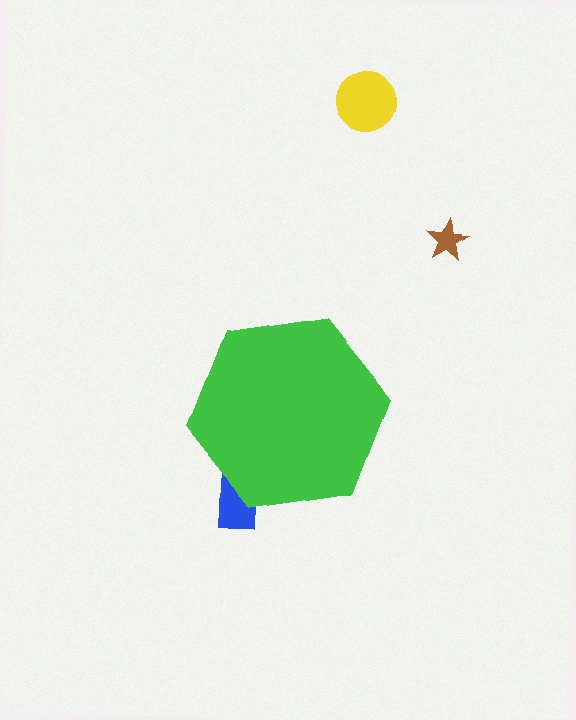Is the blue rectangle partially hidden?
Yes, the blue rectangle is partially hidden behind the green hexagon.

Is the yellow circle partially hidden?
No, the yellow circle is fully visible.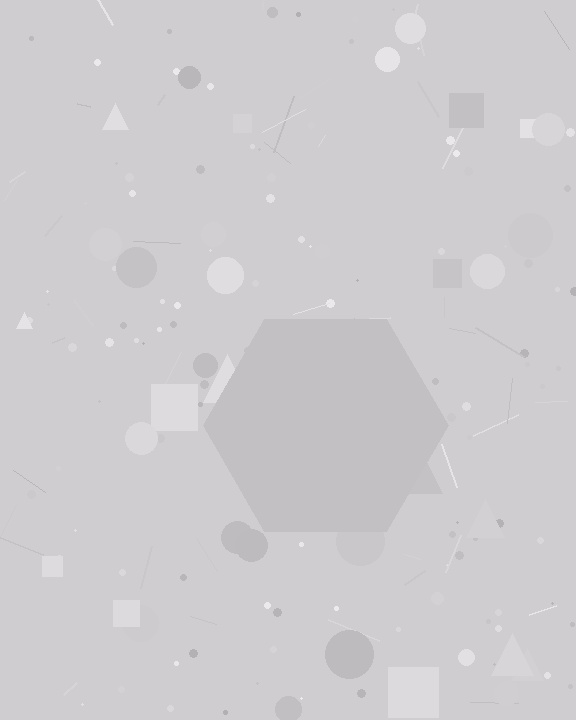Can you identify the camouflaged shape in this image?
The camouflaged shape is a hexagon.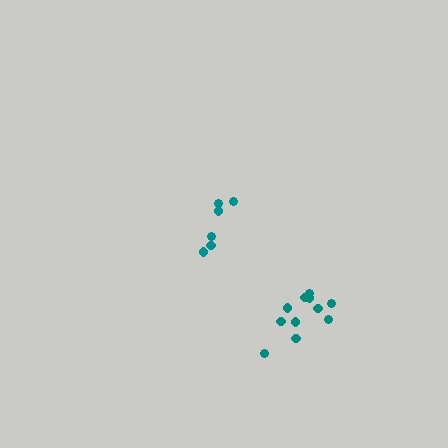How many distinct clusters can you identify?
There are 2 distinct clusters.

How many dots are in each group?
Group 1: 6 dots, Group 2: 11 dots (17 total).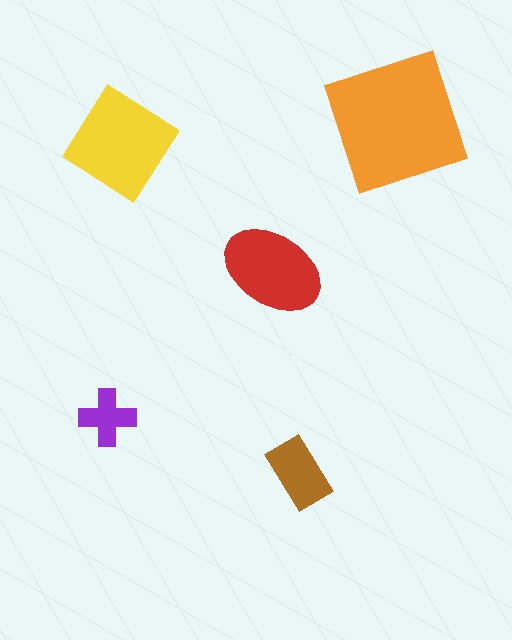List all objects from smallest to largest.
The purple cross, the brown rectangle, the red ellipse, the yellow diamond, the orange square.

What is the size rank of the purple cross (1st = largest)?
5th.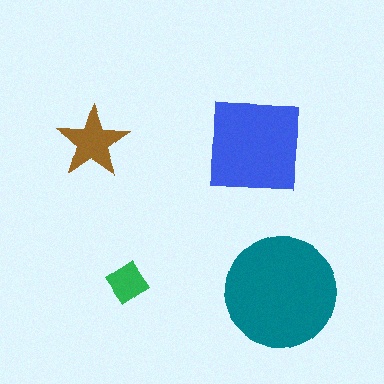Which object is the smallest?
The green diamond.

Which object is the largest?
The teal circle.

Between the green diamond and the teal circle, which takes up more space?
The teal circle.